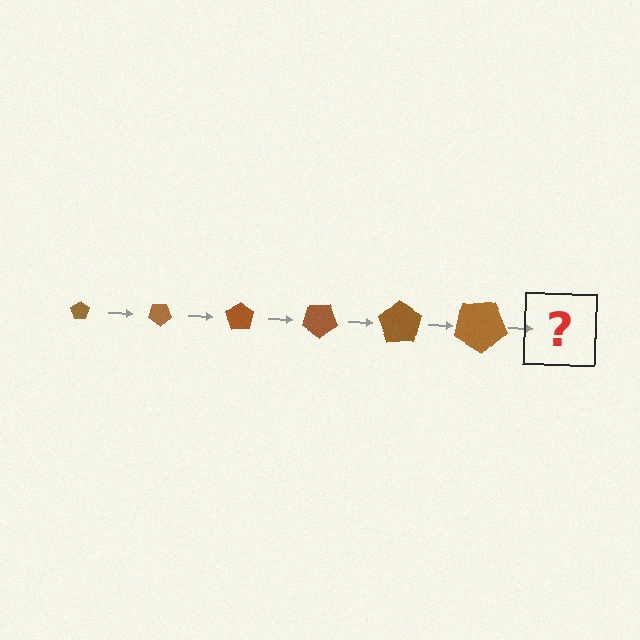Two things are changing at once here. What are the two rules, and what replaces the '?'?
The two rules are that the pentagon grows larger each step and it rotates 35 degrees each step. The '?' should be a pentagon, larger than the previous one and rotated 210 degrees from the start.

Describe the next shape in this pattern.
It should be a pentagon, larger than the previous one and rotated 210 degrees from the start.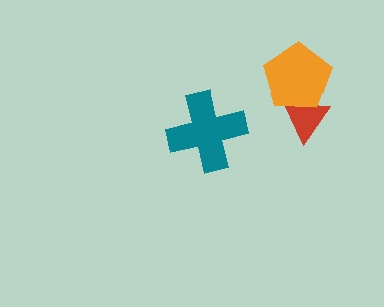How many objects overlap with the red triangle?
1 object overlaps with the red triangle.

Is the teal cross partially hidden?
No, no other shape covers it.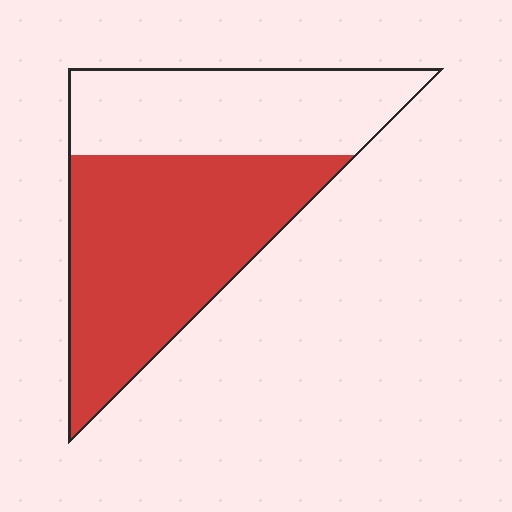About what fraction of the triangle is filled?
About three fifths (3/5).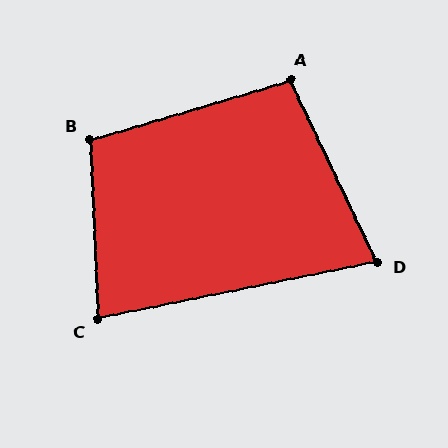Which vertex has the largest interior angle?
B, at approximately 104 degrees.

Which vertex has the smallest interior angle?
D, at approximately 76 degrees.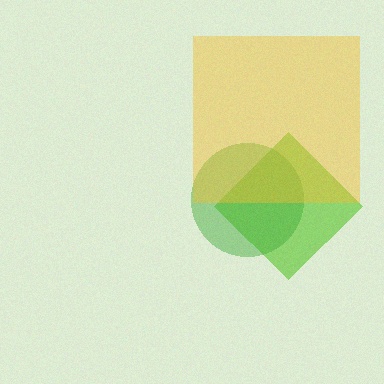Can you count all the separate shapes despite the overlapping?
Yes, there are 3 separate shapes.